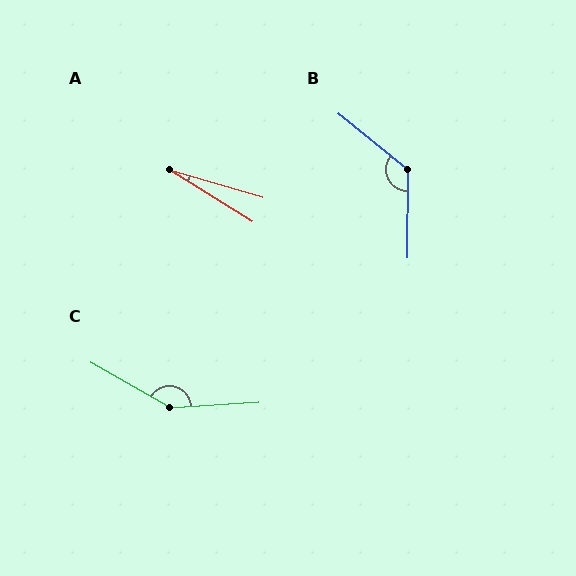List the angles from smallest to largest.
A (16°), B (129°), C (147°).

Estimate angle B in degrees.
Approximately 129 degrees.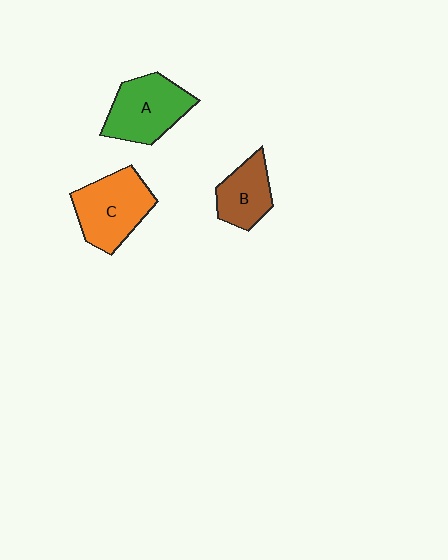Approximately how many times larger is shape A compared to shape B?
Approximately 1.5 times.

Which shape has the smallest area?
Shape B (brown).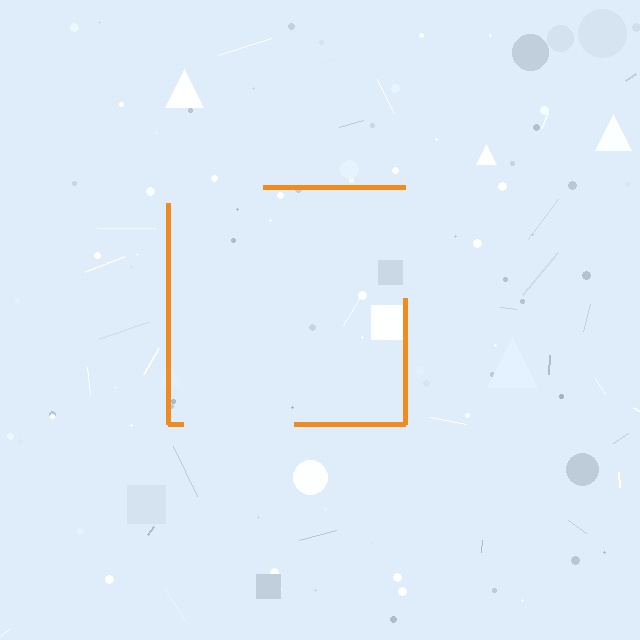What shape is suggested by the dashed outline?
The dashed outline suggests a square.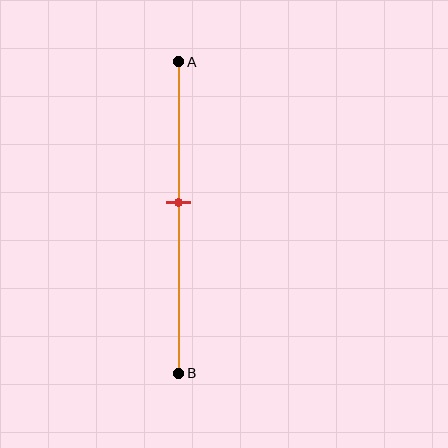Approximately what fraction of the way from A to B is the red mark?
The red mark is approximately 45% of the way from A to B.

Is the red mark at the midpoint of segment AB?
No, the mark is at about 45% from A, not at the 50% midpoint.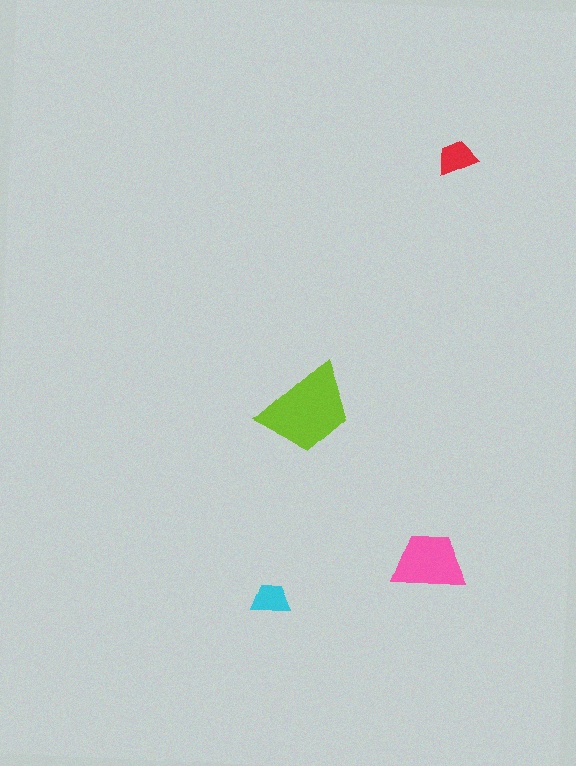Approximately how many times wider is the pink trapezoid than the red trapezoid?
About 2 times wider.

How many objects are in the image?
There are 4 objects in the image.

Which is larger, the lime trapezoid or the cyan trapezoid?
The lime one.